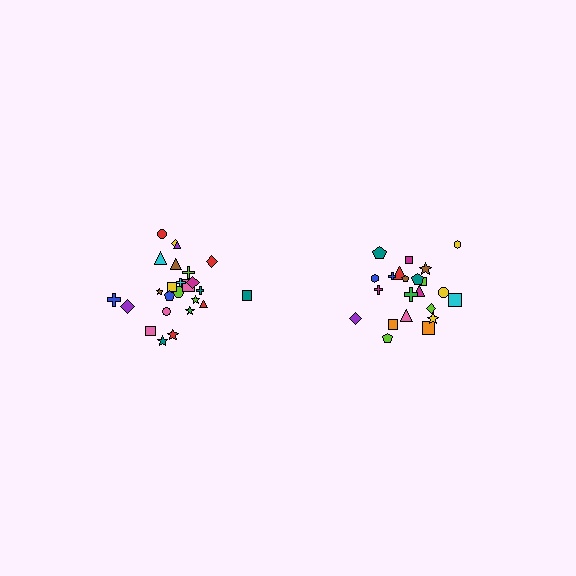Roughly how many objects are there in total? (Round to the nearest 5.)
Roughly 45 objects in total.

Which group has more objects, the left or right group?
The left group.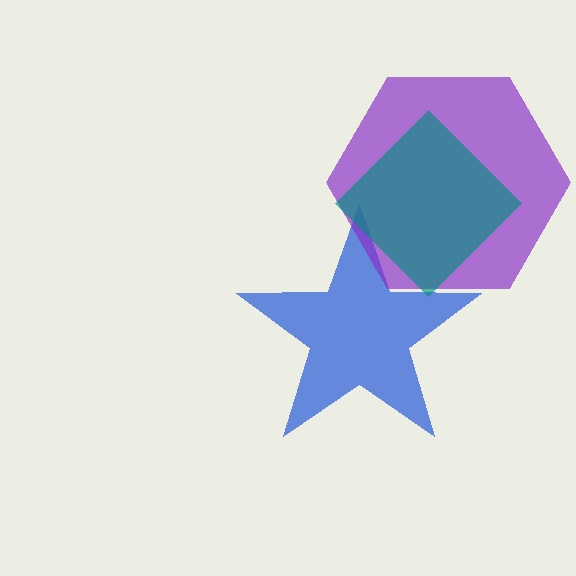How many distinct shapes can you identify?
There are 3 distinct shapes: a blue star, a purple hexagon, a teal diamond.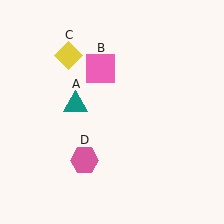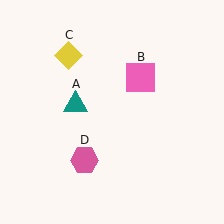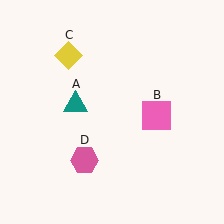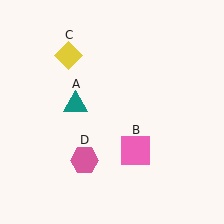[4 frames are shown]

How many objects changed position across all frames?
1 object changed position: pink square (object B).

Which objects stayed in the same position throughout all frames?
Teal triangle (object A) and yellow diamond (object C) and pink hexagon (object D) remained stationary.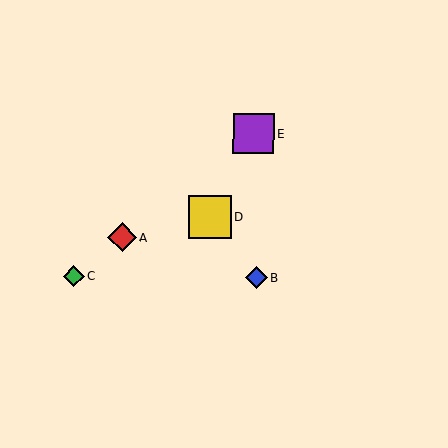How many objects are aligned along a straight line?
3 objects (A, C, E) are aligned along a straight line.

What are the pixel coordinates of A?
Object A is at (122, 238).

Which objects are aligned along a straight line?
Objects A, C, E are aligned along a straight line.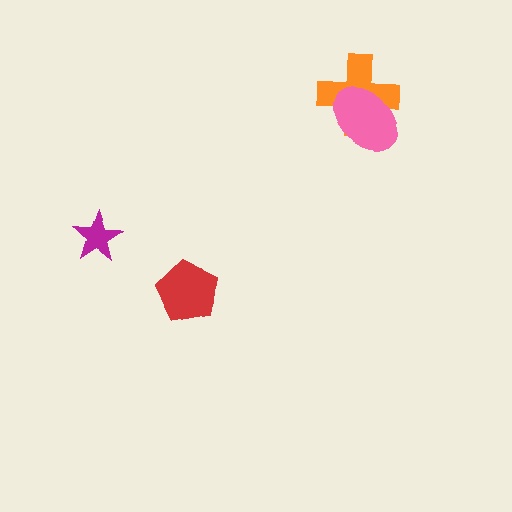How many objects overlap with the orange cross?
1 object overlaps with the orange cross.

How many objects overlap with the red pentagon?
0 objects overlap with the red pentagon.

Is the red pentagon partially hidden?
No, no other shape covers it.